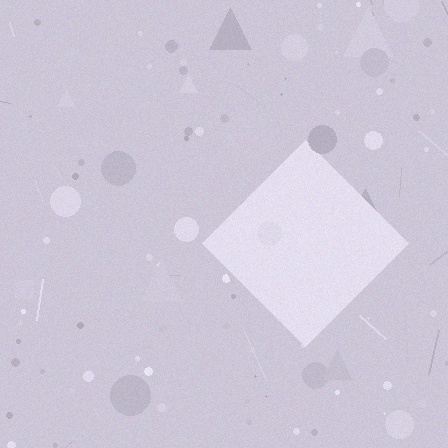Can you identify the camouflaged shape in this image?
The camouflaged shape is a diamond.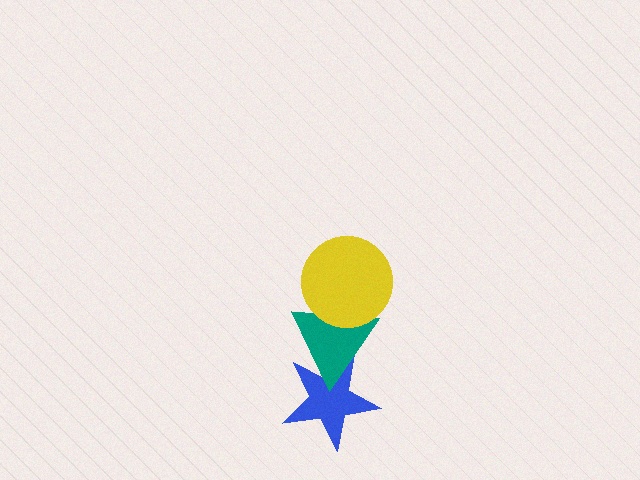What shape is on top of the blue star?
The teal triangle is on top of the blue star.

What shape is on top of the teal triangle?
The yellow circle is on top of the teal triangle.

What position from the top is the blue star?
The blue star is 3rd from the top.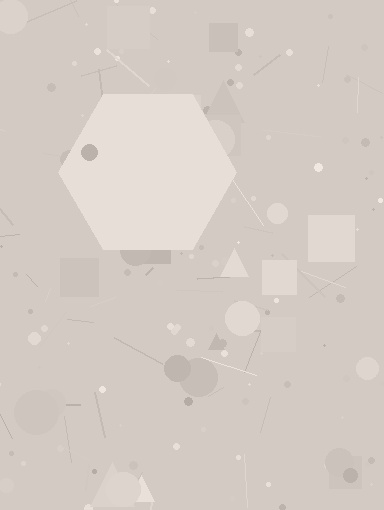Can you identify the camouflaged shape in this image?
The camouflaged shape is a hexagon.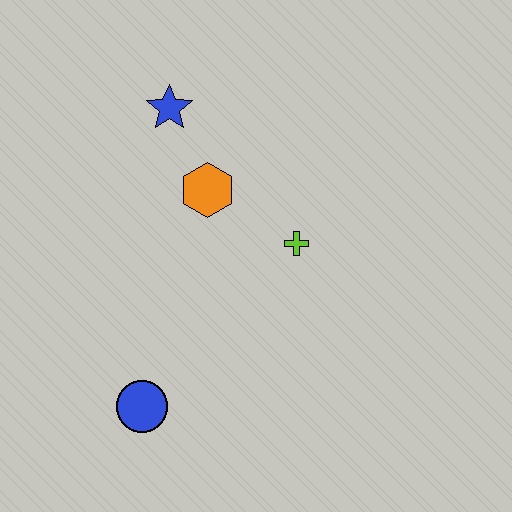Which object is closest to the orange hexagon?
The blue star is closest to the orange hexagon.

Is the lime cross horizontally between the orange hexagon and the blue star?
No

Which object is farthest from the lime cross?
The blue circle is farthest from the lime cross.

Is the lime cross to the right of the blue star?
Yes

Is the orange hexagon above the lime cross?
Yes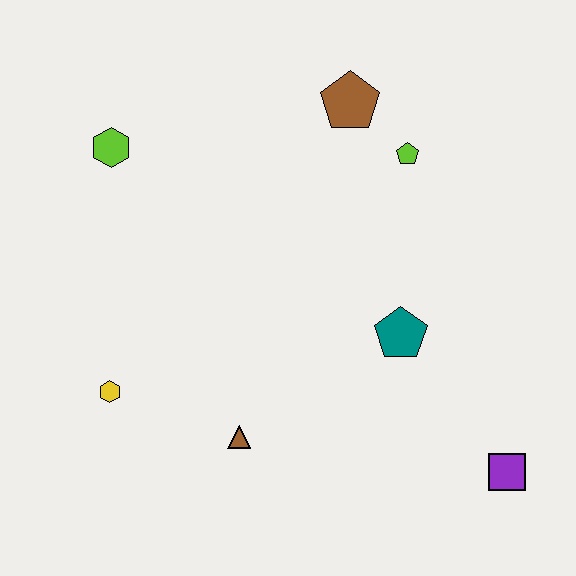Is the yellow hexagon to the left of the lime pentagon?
Yes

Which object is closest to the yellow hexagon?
The brown triangle is closest to the yellow hexagon.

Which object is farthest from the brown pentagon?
The purple square is farthest from the brown pentagon.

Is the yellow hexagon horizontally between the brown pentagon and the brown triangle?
No